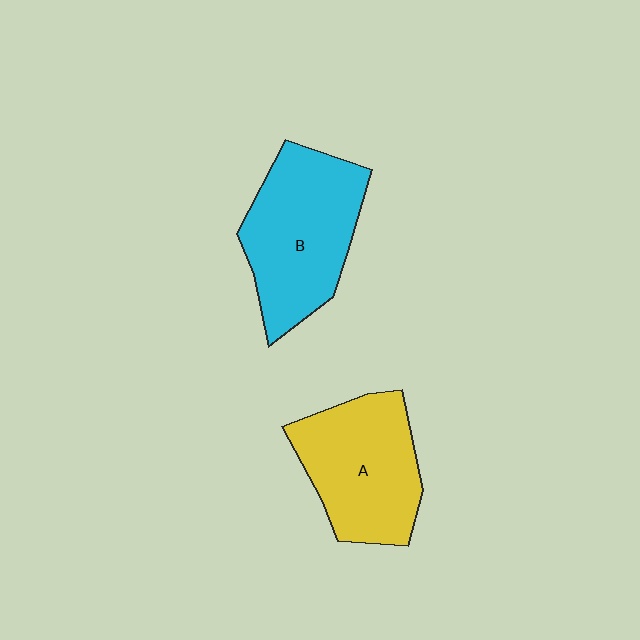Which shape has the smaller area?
Shape A (yellow).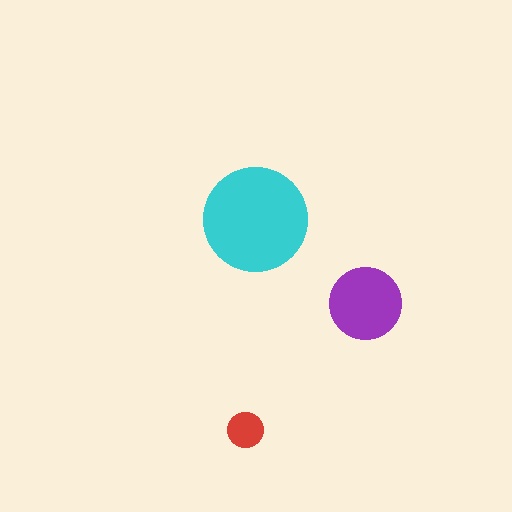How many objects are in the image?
There are 3 objects in the image.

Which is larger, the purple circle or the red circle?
The purple one.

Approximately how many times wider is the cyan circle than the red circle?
About 3 times wider.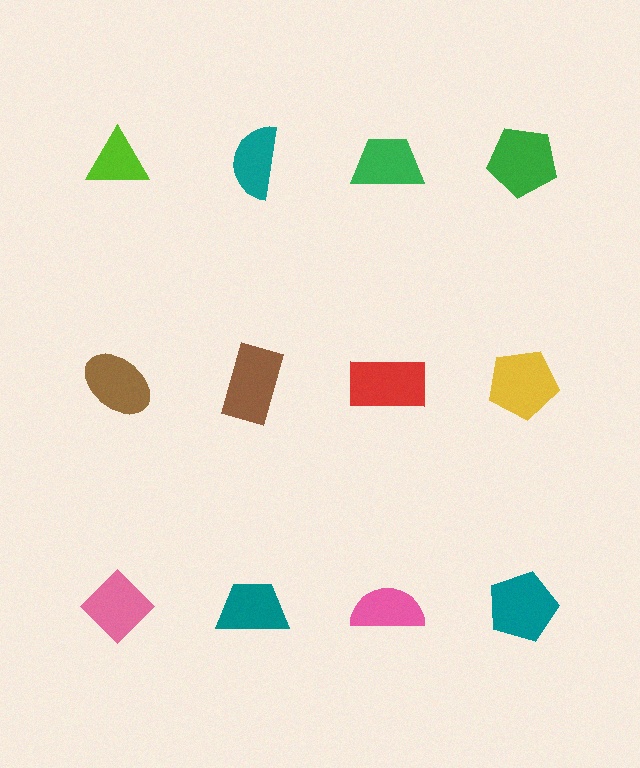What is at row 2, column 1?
A brown ellipse.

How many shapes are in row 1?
4 shapes.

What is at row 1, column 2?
A teal semicircle.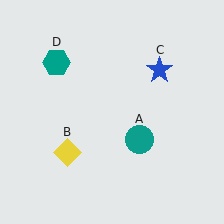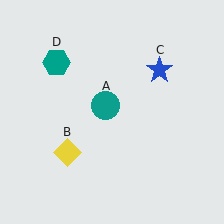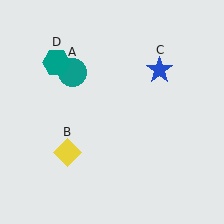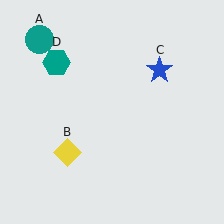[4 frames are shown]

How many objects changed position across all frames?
1 object changed position: teal circle (object A).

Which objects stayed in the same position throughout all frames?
Yellow diamond (object B) and blue star (object C) and teal hexagon (object D) remained stationary.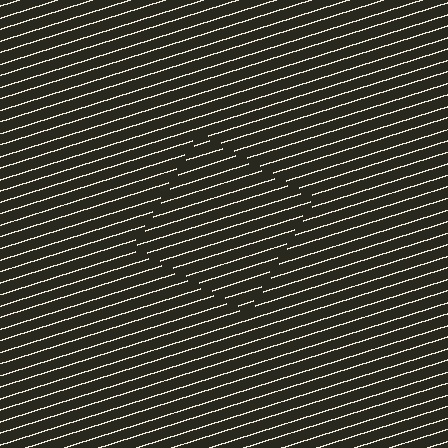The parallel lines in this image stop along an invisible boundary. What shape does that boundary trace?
An illusory square. The interior of the shape contains the same grating, shifted by half a period — the contour is defined by the phase discontinuity where line-ends from the inner and outer gratings abut.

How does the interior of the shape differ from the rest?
The interior of the shape contains the same grating, shifted by half a period — the contour is defined by the phase discontinuity where line-ends from the inner and outer gratings abut.